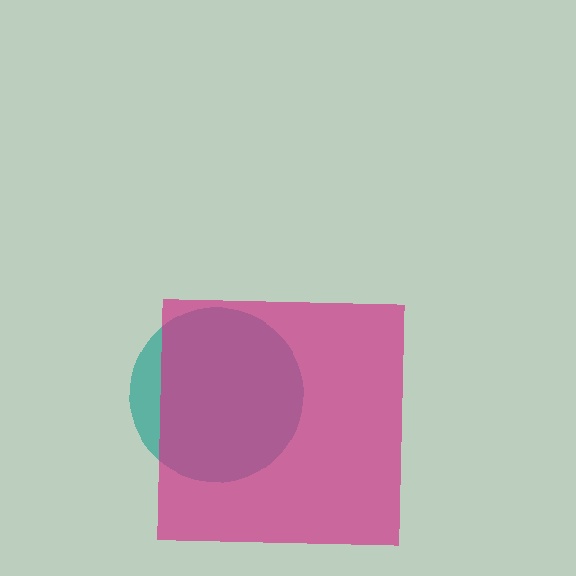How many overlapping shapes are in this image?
There are 2 overlapping shapes in the image.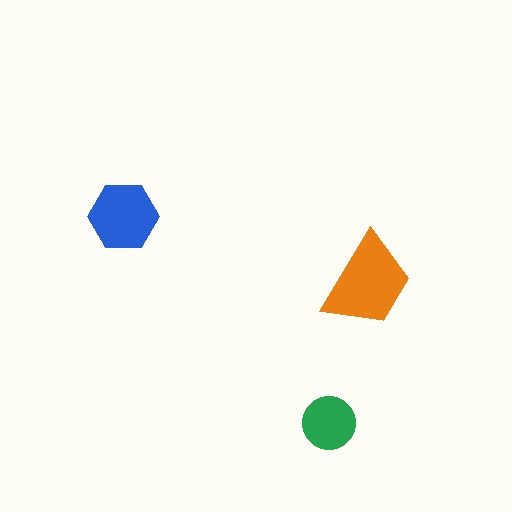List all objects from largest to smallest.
The orange trapezoid, the blue hexagon, the green circle.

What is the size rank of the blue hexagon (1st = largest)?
2nd.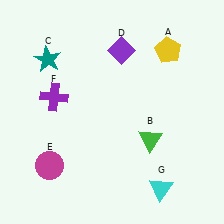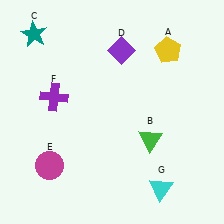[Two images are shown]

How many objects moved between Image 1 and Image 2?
1 object moved between the two images.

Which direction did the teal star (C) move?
The teal star (C) moved up.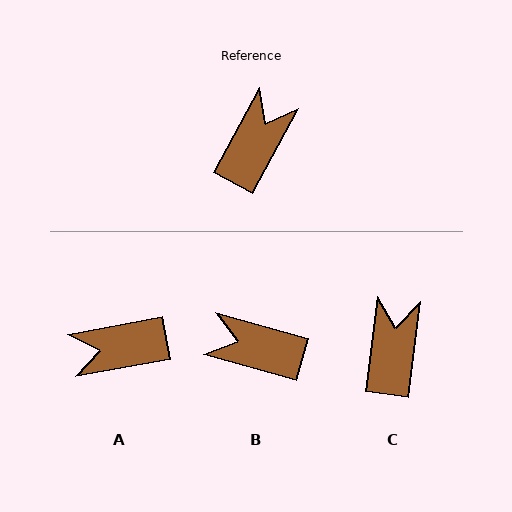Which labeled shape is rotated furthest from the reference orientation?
A, about 129 degrees away.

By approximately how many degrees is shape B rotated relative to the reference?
Approximately 103 degrees counter-clockwise.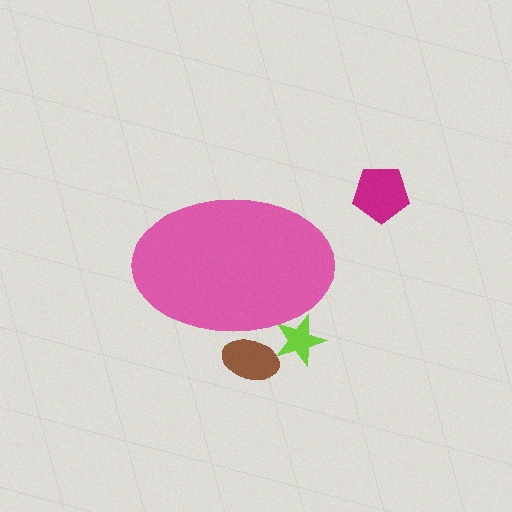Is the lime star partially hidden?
Yes, the lime star is partially hidden behind the pink ellipse.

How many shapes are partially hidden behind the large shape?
2 shapes are partially hidden.